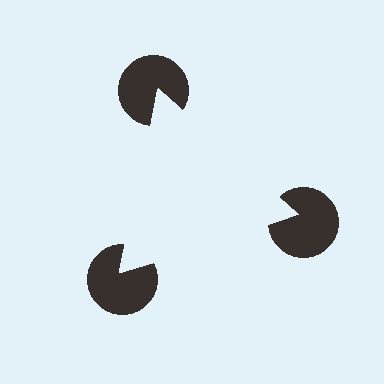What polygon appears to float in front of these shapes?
An illusory triangle — its edges are inferred from the aligned wedge cuts in the pac-man discs, not physically drawn.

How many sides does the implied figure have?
3 sides.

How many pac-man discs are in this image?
There are 3 — one at each vertex of the illusory triangle.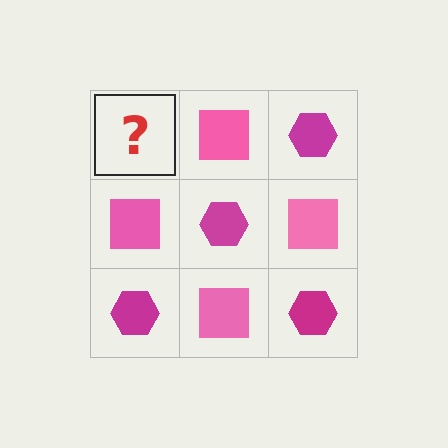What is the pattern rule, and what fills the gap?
The rule is that it alternates magenta hexagon and pink square in a checkerboard pattern. The gap should be filled with a magenta hexagon.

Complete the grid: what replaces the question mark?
The question mark should be replaced with a magenta hexagon.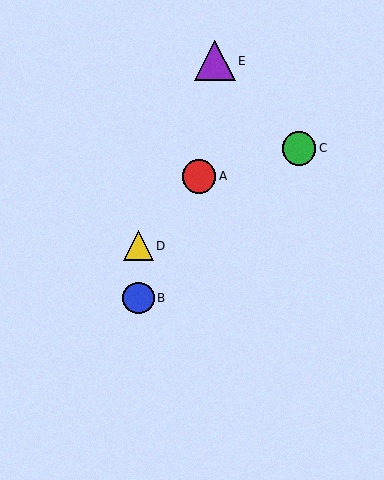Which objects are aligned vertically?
Objects B, D are aligned vertically.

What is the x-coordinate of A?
Object A is at x≈199.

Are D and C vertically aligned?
No, D is at x≈138 and C is at x≈299.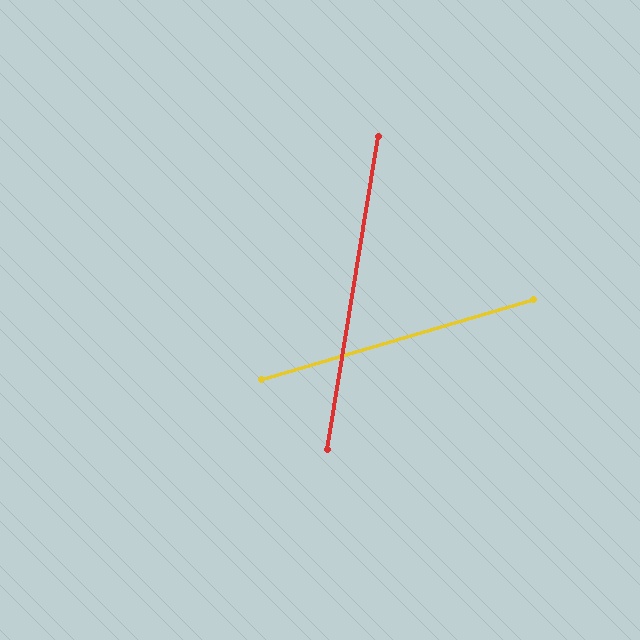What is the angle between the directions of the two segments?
Approximately 64 degrees.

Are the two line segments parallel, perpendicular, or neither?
Neither parallel nor perpendicular — they differ by about 64°.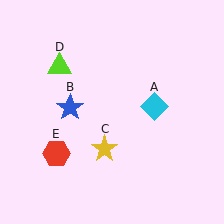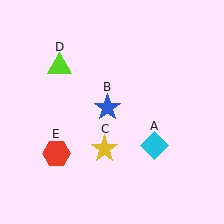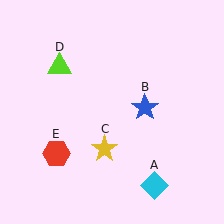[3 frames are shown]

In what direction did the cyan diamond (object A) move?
The cyan diamond (object A) moved down.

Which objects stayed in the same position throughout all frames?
Yellow star (object C) and lime triangle (object D) and red hexagon (object E) remained stationary.